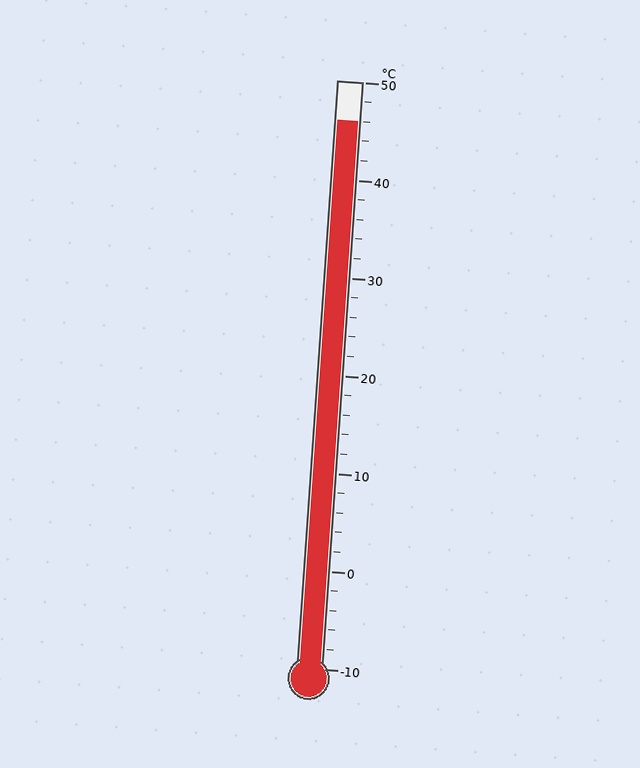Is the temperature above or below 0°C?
The temperature is above 0°C.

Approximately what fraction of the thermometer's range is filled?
The thermometer is filled to approximately 95% of its range.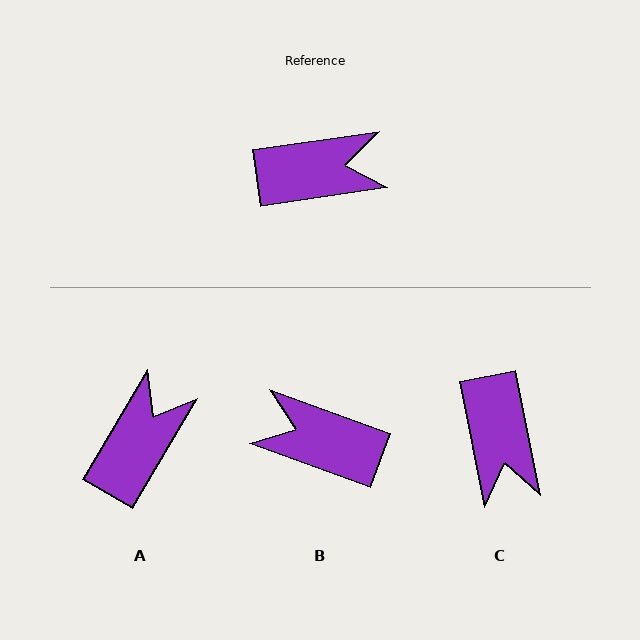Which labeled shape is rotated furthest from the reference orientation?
B, about 151 degrees away.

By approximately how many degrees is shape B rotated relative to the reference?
Approximately 151 degrees counter-clockwise.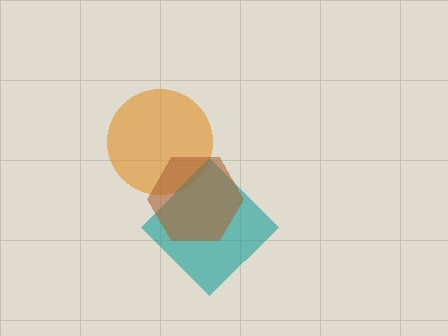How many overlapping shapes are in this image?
There are 3 overlapping shapes in the image.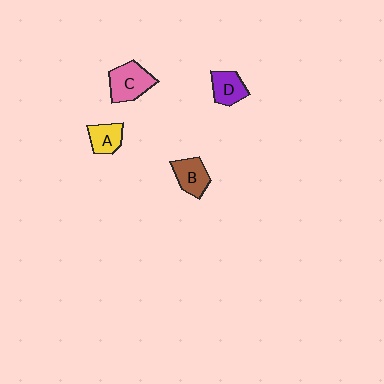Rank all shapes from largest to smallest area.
From largest to smallest: C (pink), B (brown), D (purple), A (yellow).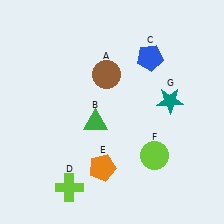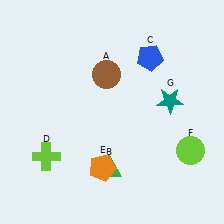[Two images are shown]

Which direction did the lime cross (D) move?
The lime cross (D) moved up.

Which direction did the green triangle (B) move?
The green triangle (B) moved down.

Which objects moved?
The objects that moved are: the green triangle (B), the lime cross (D), the lime circle (F).